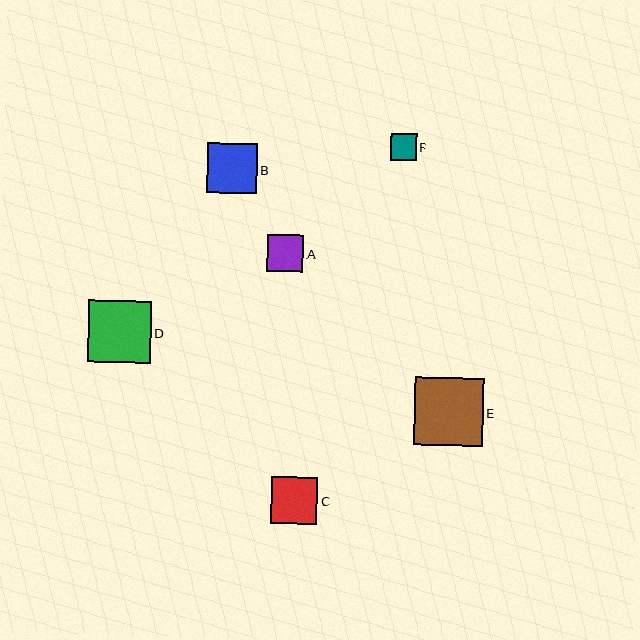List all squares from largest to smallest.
From largest to smallest: E, D, B, C, A, F.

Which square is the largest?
Square E is the largest with a size of approximately 69 pixels.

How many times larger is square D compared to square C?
Square D is approximately 1.3 times the size of square C.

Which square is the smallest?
Square F is the smallest with a size of approximately 26 pixels.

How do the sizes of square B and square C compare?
Square B and square C are approximately the same size.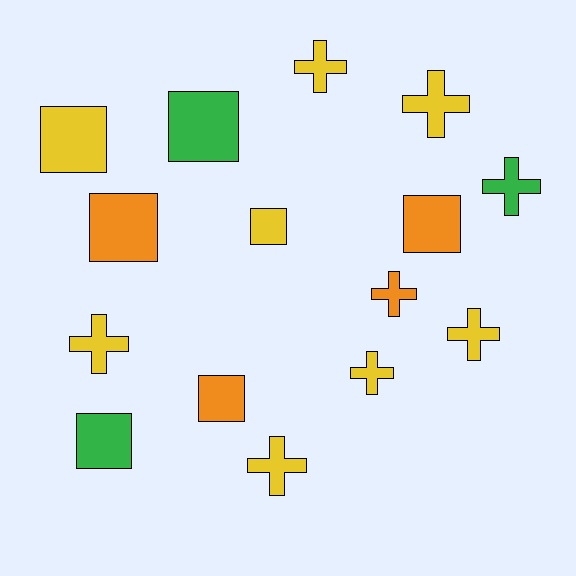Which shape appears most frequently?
Cross, with 8 objects.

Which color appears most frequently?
Yellow, with 8 objects.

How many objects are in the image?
There are 15 objects.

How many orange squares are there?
There are 3 orange squares.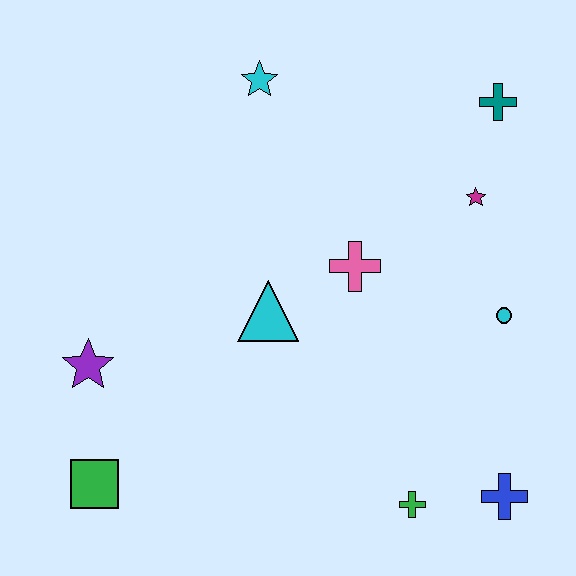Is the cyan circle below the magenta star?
Yes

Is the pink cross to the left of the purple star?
No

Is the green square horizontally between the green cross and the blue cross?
No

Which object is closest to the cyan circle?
The magenta star is closest to the cyan circle.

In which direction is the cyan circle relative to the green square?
The cyan circle is to the right of the green square.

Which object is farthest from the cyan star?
The blue cross is farthest from the cyan star.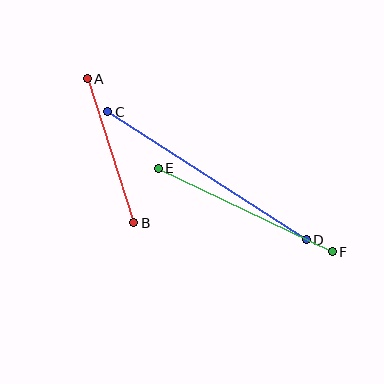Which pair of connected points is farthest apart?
Points C and D are farthest apart.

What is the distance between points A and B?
The distance is approximately 151 pixels.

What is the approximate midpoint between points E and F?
The midpoint is at approximately (245, 210) pixels.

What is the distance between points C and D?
The distance is approximately 236 pixels.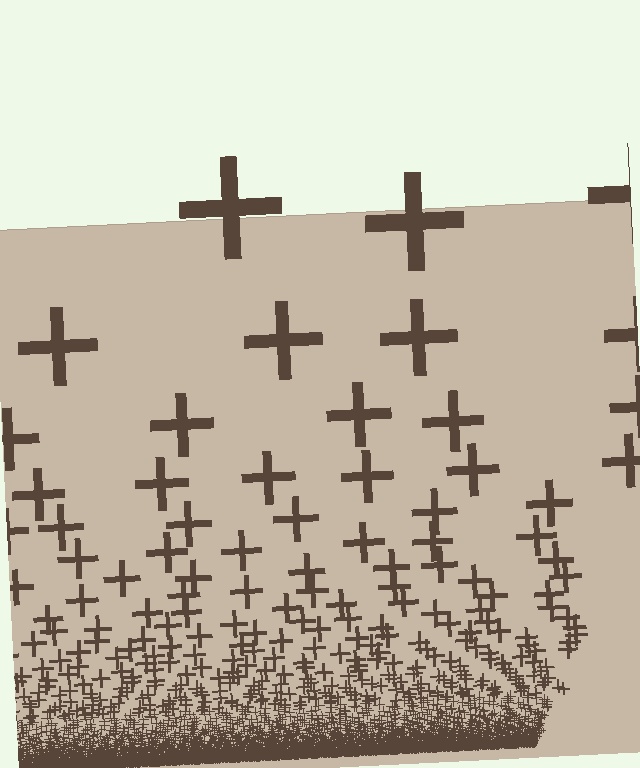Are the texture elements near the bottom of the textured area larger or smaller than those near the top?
Smaller. The gradient is inverted — elements near the bottom are smaller and denser.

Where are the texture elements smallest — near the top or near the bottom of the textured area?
Near the bottom.